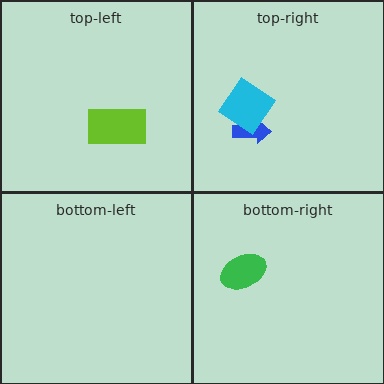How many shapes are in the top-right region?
2.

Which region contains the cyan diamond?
The top-right region.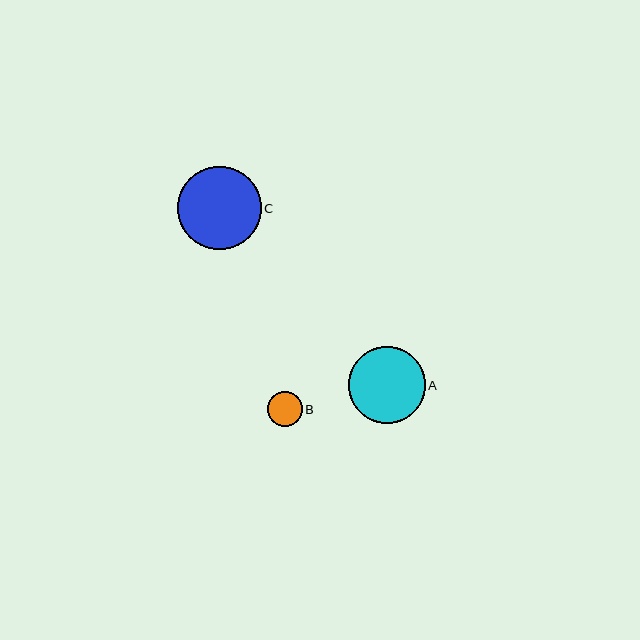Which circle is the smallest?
Circle B is the smallest with a size of approximately 35 pixels.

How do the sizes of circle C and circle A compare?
Circle C and circle A are approximately the same size.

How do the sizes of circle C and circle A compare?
Circle C and circle A are approximately the same size.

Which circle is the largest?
Circle C is the largest with a size of approximately 84 pixels.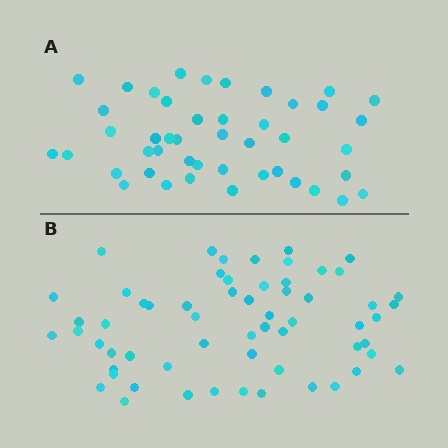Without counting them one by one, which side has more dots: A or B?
Region B (the bottom region) has more dots.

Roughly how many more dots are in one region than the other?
Region B has approximately 15 more dots than region A.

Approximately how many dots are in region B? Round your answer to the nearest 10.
About 60 dots.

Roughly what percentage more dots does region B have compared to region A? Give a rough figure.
About 35% more.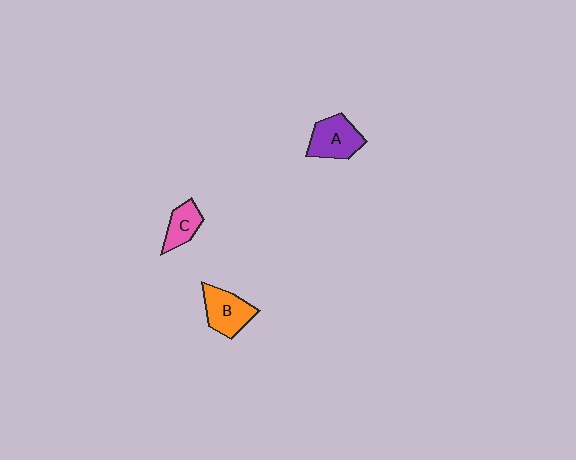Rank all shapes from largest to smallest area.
From largest to smallest: A (purple), B (orange), C (pink).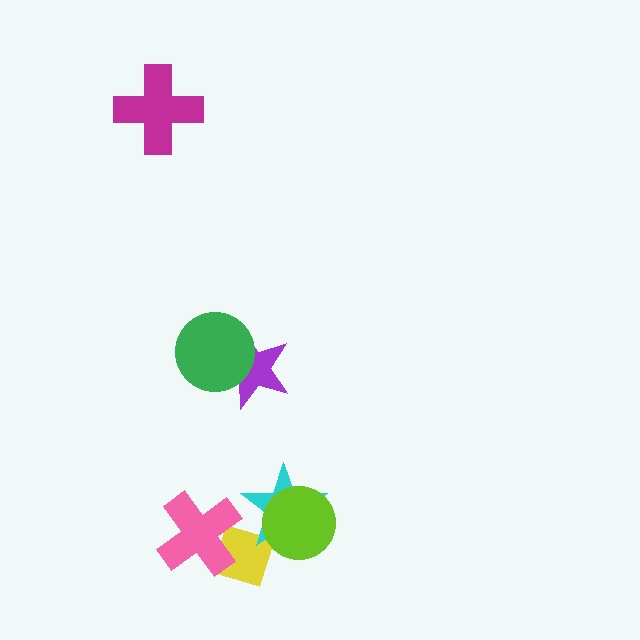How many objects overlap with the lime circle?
1 object overlaps with the lime circle.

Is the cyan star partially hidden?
Yes, it is partially covered by another shape.